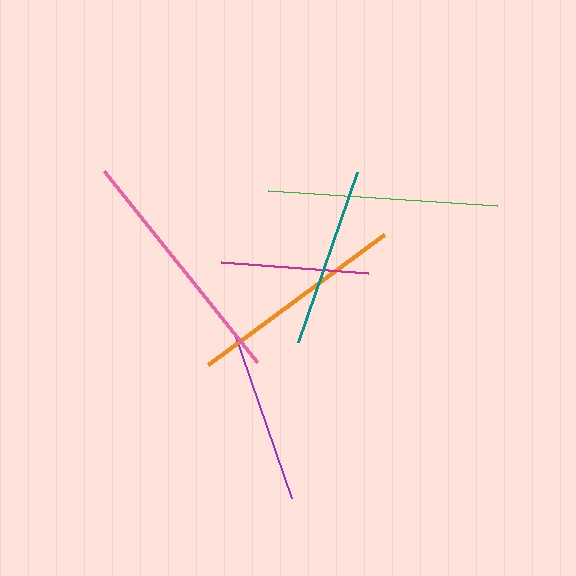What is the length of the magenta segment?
The magenta segment is approximately 147 pixels long.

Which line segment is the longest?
The pink line is the longest at approximately 245 pixels.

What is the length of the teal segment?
The teal segment is approximately 181 pixels long.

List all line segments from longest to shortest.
From longest to shortest: pink, green, orange, teal, purple, magenta.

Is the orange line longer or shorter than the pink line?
The pink line is longer than the orange line.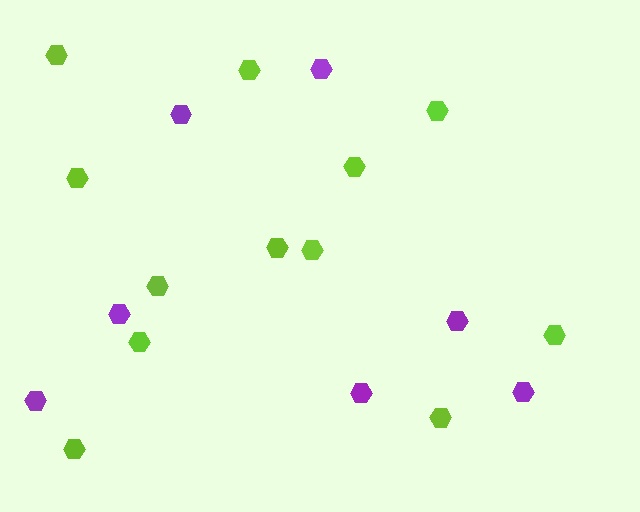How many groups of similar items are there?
There are 2 groups: one group of lime hexagons (12) and one group of purple hexagons (7).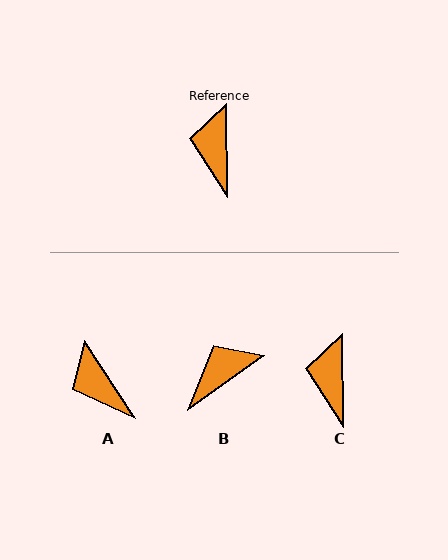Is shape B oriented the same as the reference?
No, it is off by about 54 degrees.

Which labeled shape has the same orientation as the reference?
C.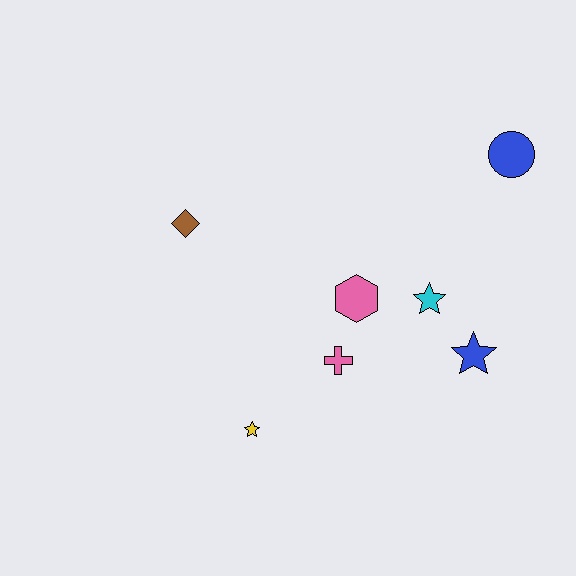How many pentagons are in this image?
There are no pentagons.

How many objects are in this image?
There are 7 objects.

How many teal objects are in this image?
There are no teal objects.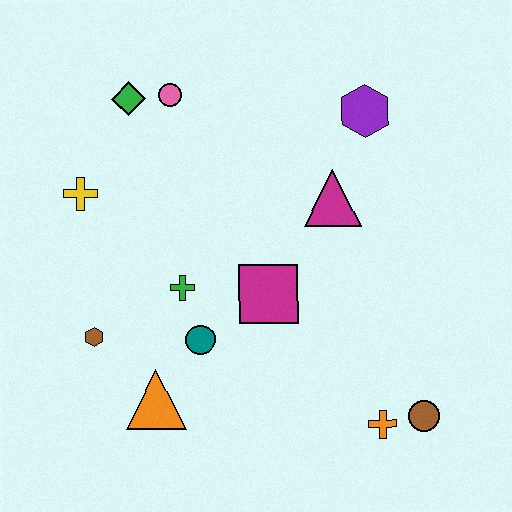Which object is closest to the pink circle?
The green diamond is closest to the pink circle.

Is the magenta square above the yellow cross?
No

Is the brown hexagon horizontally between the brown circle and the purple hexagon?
No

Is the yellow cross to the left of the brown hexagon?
Yes